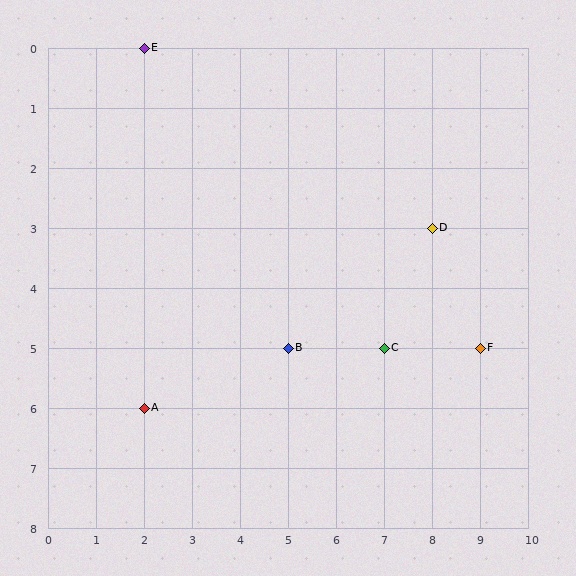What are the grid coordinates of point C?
Point C is at grid coordinates (7, 5).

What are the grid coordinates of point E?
Point E is at grid coordinates (2, 0).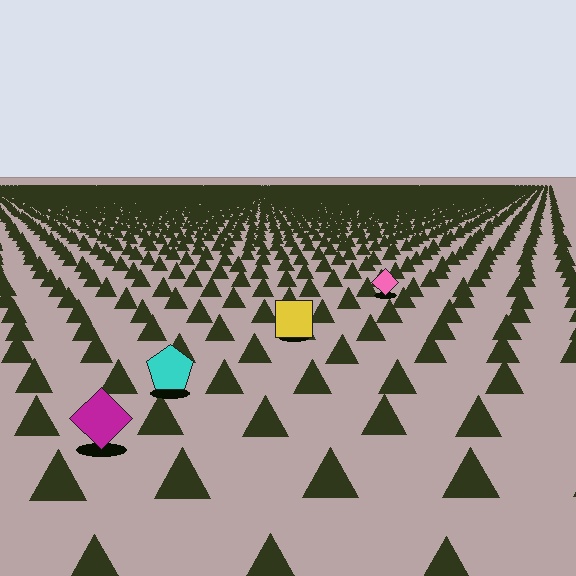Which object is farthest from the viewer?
The pink diamond is farthest from the viewer. It appears smaller and the ground texture around it is denser.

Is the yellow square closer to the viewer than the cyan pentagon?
No. The cyan pentagon is closer — you can tell from the texture gradient: the ground texture is coarser near it.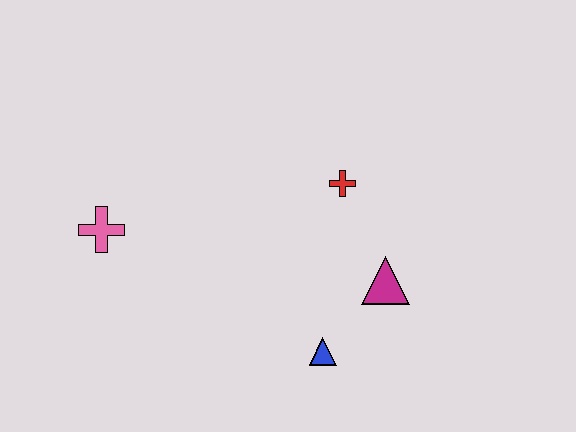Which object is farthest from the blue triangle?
The pink cross is farthest from the blue triangle.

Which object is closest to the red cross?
The magenta triangle is closest to the red cross.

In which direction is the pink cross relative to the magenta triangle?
The pink cross is to the left of the magenta triangle.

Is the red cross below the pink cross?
No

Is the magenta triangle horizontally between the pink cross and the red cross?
No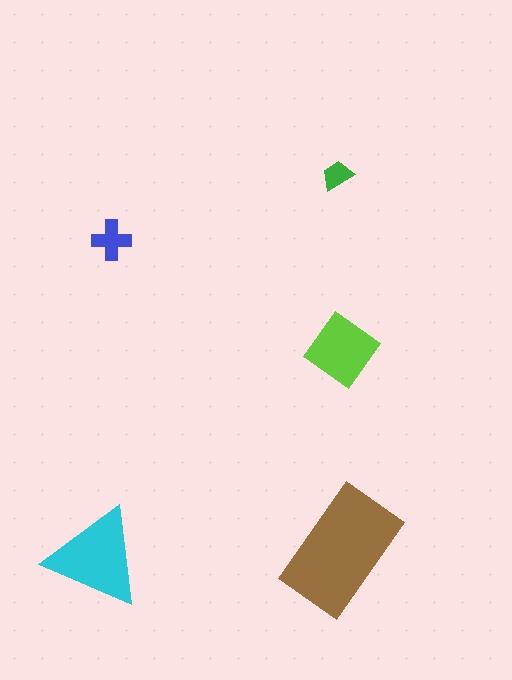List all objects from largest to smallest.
The brown rectangle, the cyan triangle, the lime diamond, the blue cross, the green trapezoid.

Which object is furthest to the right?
The lime diamond is rightmost.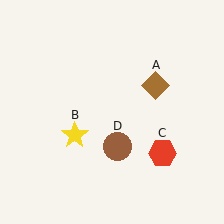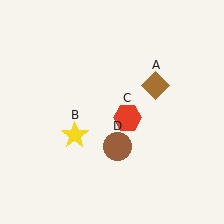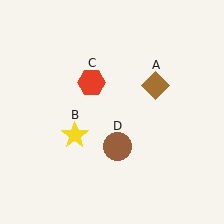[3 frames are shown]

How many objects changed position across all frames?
1 object changed position: red hexagon (object C).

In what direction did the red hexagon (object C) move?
The red hexagon (object C) moved up and to the left.